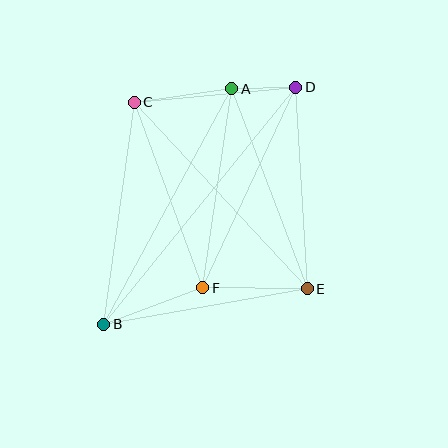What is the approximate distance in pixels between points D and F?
The distance between D and F is approximately 221 pixels.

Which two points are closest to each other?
Points A and D are closest to each other.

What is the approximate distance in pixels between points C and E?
The distance between C and E is approximately 255 pixels.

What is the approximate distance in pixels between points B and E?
The distance between B and E is approximately 206 pixels.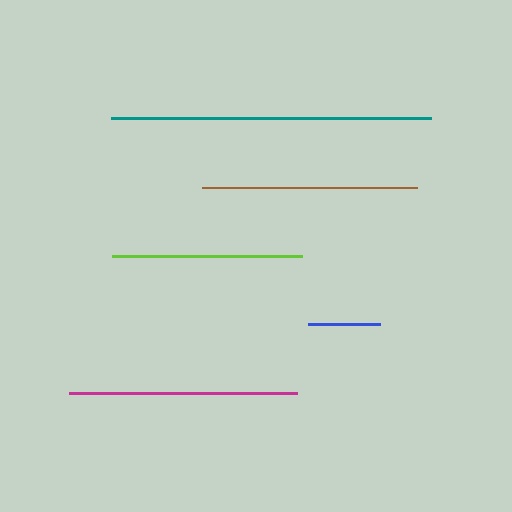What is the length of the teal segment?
The teal segment is approximately 320 pixels long.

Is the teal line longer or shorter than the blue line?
The teal line is longer than the blue line.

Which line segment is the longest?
The teal line is the longest at approximately 320 pixels.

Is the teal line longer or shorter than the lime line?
The teal line is longer than the lime line.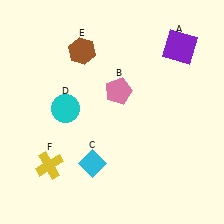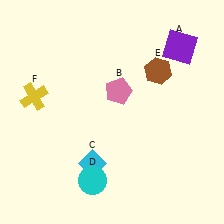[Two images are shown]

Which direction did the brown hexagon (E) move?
The brown hexagon (E) moved right.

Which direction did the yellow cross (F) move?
The yellow cross (F) moved up.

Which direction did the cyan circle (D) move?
The cyan circle (D) moved down.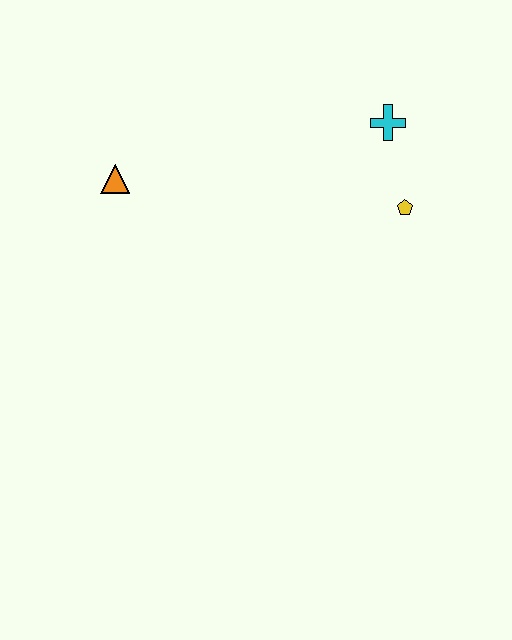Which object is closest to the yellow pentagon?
The cyan cross is closest to the yellow pentagon.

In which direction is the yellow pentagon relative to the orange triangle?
The yellow pentagon is to the right of the orange triangle.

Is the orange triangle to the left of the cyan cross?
Yes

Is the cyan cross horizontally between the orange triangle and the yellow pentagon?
Yes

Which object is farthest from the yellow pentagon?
The orange triangle is farthest from the yellow pentagon.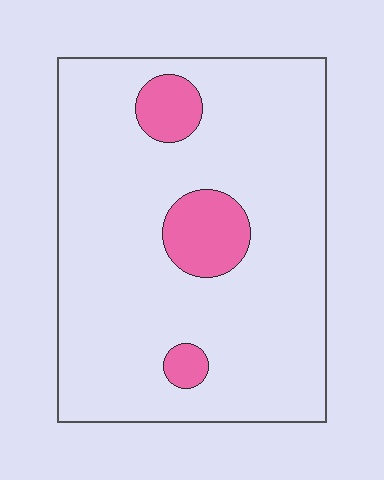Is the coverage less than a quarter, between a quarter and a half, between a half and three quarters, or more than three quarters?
Less than a quarter.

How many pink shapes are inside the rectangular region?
3.